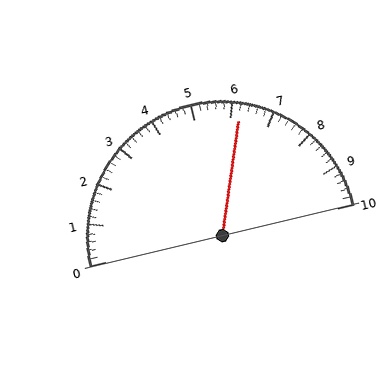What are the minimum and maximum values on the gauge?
The gauge ranges from 0 to 10.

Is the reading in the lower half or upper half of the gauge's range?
The reading is in the upper half of the range (0 to 10).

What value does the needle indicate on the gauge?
The needle indicates approximately 6.2.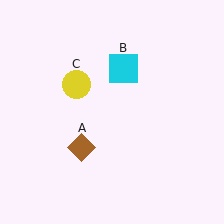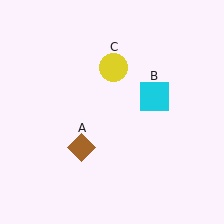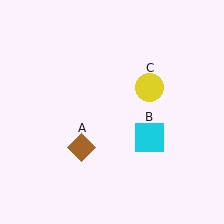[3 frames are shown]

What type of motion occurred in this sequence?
The cyan square (object B), yellow circle (object C) rotated clockwise around the center of the scene.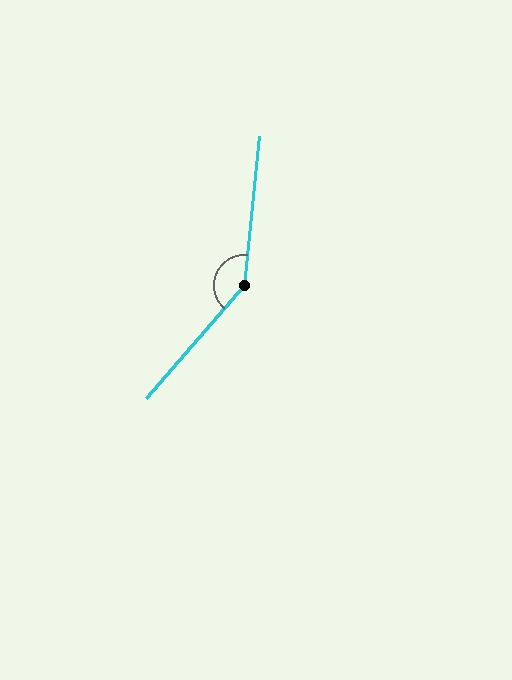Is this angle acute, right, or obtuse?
It is obtuse.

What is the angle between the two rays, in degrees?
Approximately 145 degrees.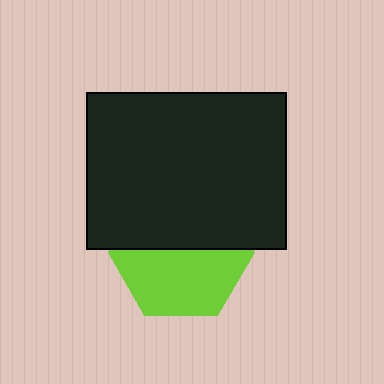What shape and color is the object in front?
The object in front is a black rectangle.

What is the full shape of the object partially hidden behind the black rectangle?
The partially hidden object is a lime hexagon.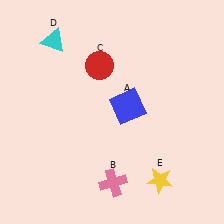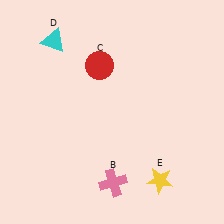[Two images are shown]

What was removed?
The blue square (A) was removed in Image 2.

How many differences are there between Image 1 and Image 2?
There is 1 difference between the two images.